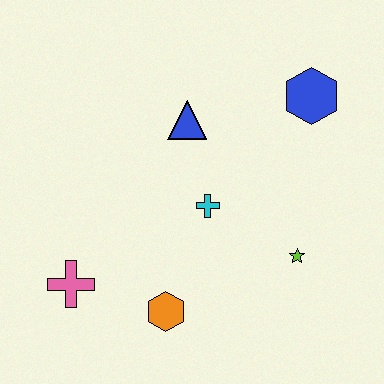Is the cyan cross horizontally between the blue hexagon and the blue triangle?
Yes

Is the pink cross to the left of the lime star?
Yes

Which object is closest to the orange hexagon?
The pink cross is closest to the orange hexagon.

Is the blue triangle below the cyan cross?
No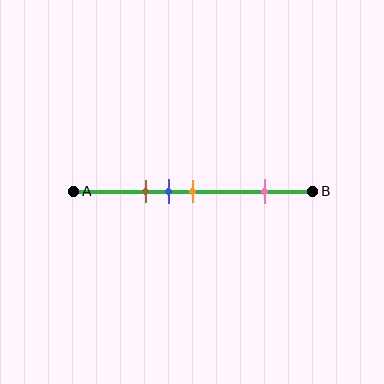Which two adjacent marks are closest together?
The blue and orange marks are the closest adjacent pair.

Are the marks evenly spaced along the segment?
No, the marks are not evenly spaced.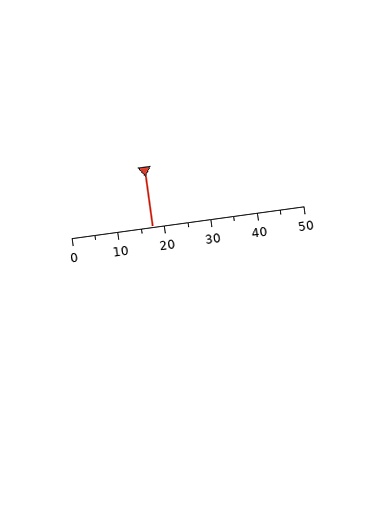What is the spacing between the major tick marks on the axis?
The major ticks are spaced 10 apart.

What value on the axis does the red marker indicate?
The marker indicates approximately 17.5.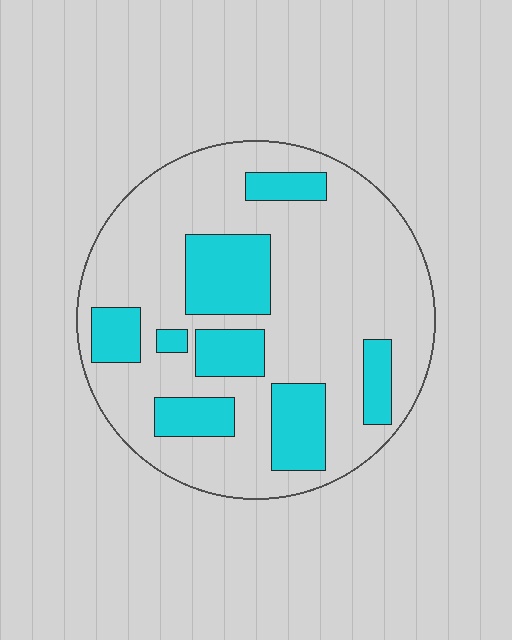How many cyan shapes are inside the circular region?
8.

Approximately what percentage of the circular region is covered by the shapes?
Approximately 25%.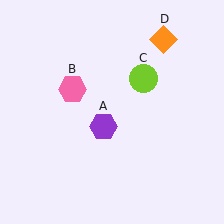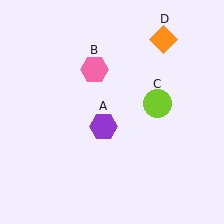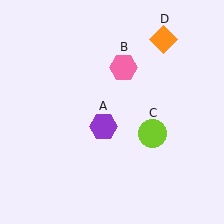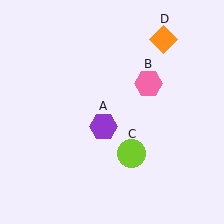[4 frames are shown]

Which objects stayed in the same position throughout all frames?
Purple hexagon (object A) and orange diamond (object D) remained stationary.